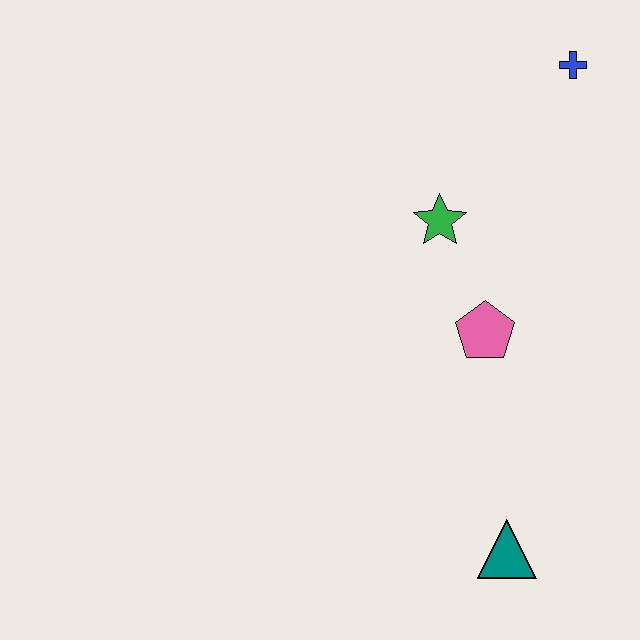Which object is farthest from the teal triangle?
The blue cross is farthest from the teal triangle.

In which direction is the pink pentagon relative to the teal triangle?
The pink pentagon is above the teal triangle.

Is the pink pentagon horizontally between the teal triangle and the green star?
Yes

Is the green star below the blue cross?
Yes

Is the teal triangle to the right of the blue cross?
No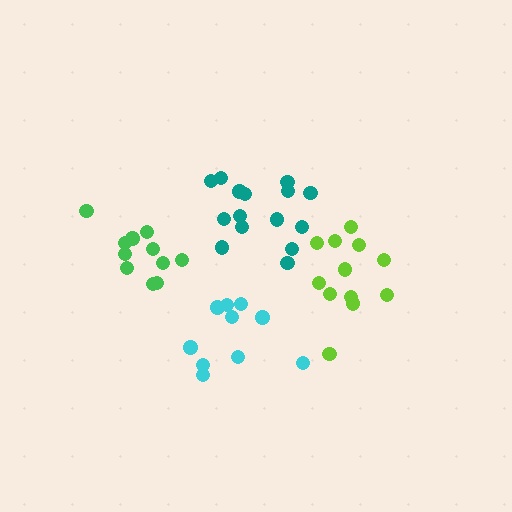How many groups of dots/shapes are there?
There are 4 groups.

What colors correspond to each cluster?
The clusters are colored: teal, lime, cyan, green.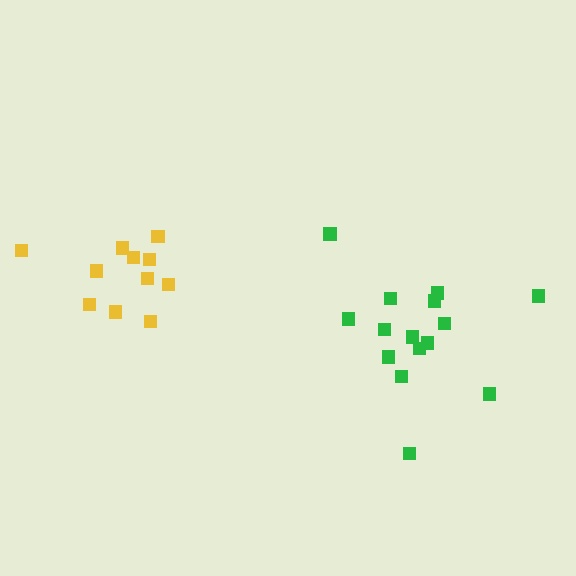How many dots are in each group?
Group 1: 11 dots, Group 2: 15 dots (26 total).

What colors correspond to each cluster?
The clusters are colored: yellow, green.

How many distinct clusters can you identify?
There are 2 distinct clusters.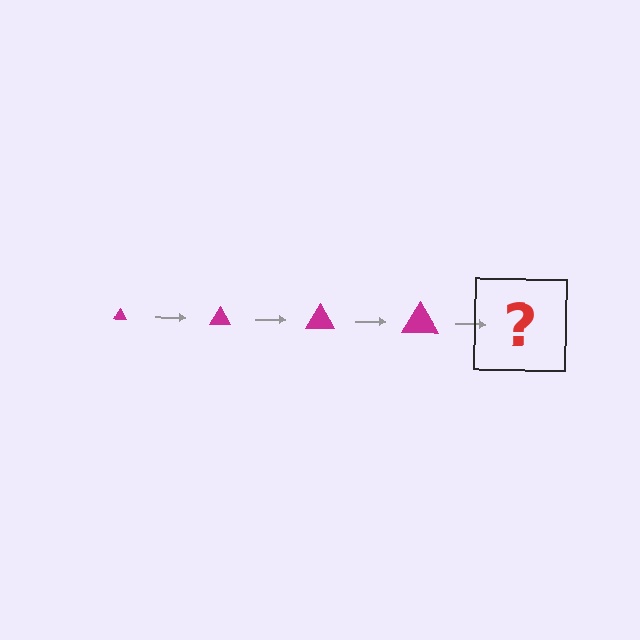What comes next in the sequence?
The next element should be a magenta triangle, larger than the previous one.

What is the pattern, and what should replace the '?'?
The pattern is that the triangle gets progressively larger each step. The '?' should be a magenta triangle, larger than the previous one.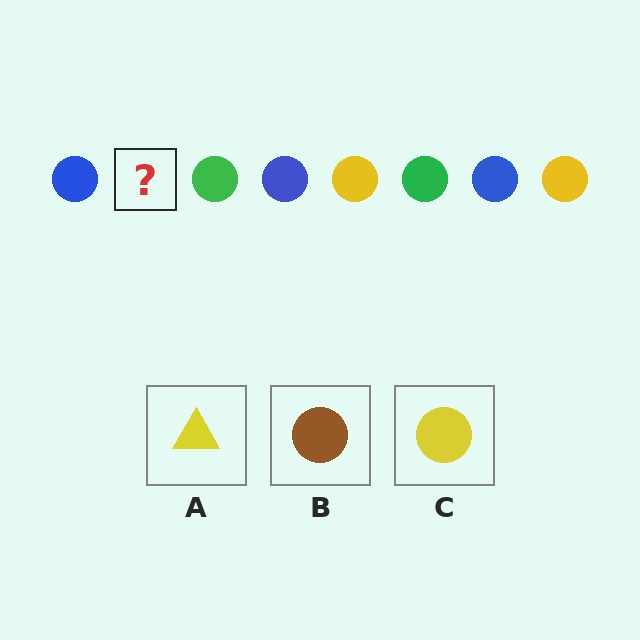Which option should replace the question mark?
Option C.